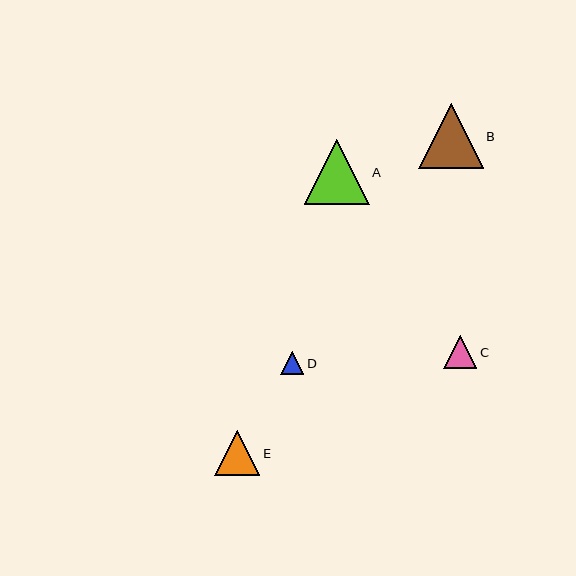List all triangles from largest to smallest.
From largest to smallest: A, B, E, C, D.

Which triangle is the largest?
Triangle A is the largest with a size of approximately 65 pixels.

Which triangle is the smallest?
Triangle D is the smallest with a size of approximately 23 pixels.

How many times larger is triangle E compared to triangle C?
Triangle E is approximately 1.4 times the size of triangle C.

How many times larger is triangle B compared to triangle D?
Triangle B is approximately 2.8 times the size of triangle D.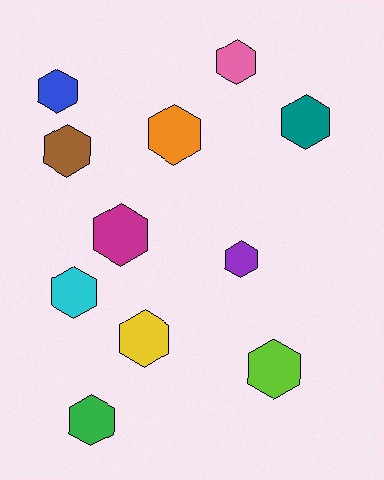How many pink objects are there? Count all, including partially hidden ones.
There is 1 pink object.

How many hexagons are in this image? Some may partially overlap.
There are 11 hexagons.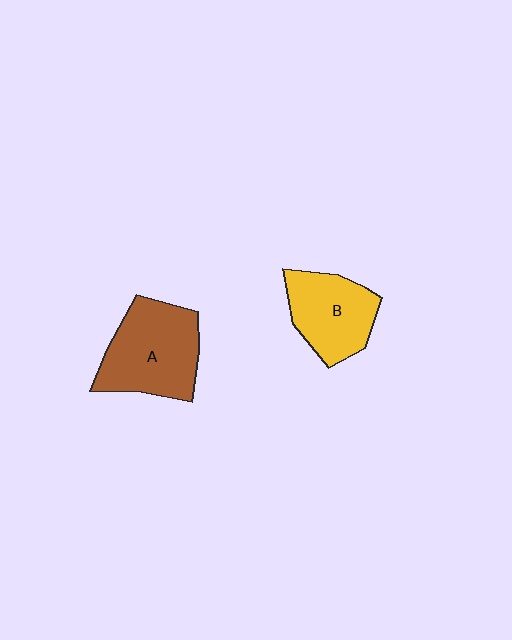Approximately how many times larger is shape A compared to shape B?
Approximately 1.3 times.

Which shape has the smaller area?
Shape B (yellow).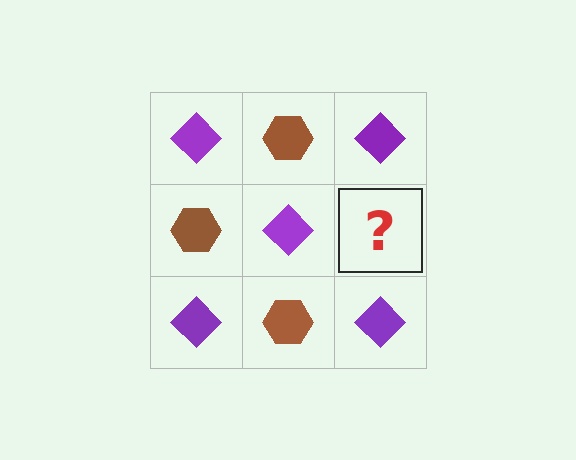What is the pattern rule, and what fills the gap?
The rule is that it alternates purple diamond and brown hexagon in a checkerboard pattern. The gap should be filled with a brown hexagon.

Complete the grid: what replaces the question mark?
The question mark should be replaced with a brown hexagon.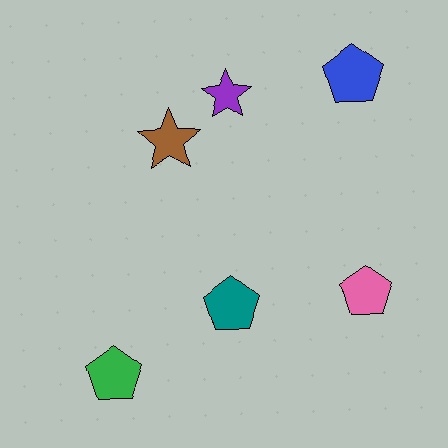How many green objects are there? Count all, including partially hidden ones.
There is 1 green object.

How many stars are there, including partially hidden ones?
There are 2 stars.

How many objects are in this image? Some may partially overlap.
There are 6 objects.